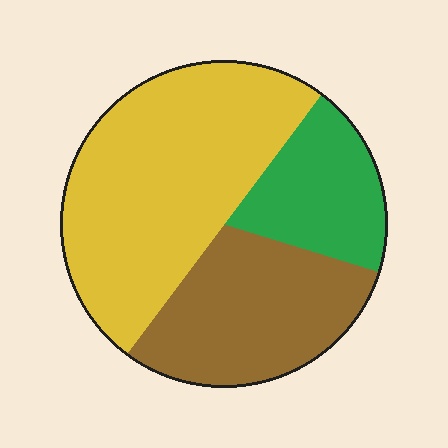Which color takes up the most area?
Yellow, at roughly 50%.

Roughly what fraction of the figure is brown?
Brown takes up about one third (1/3) of the figure.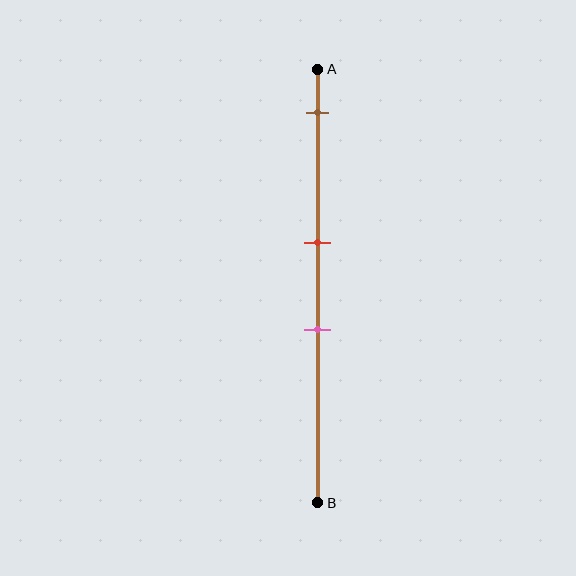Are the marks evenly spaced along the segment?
No, the marks are not evenly spaced.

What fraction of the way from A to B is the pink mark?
The pink mark is approximately 60% (0.6) of the way from A to B.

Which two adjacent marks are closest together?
The red and pink marks are the closest adjacent pair.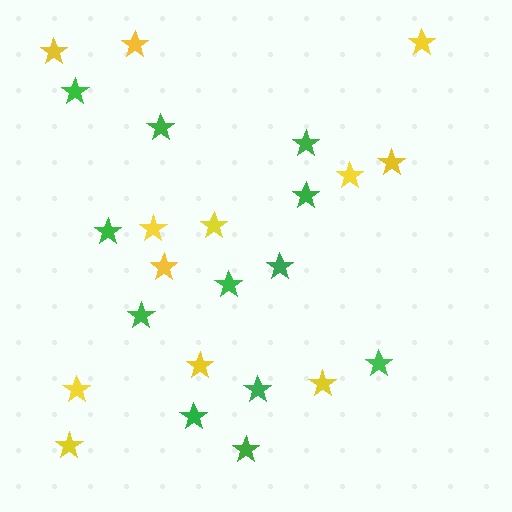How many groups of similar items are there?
There are 2 groups: one group of yellow stars (12) and one group of green stars (12).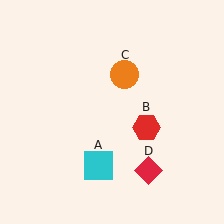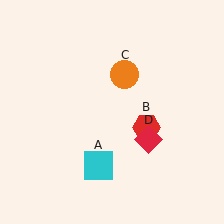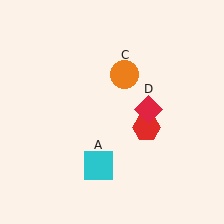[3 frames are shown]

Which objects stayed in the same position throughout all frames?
Cyan square (object A) and red hexagon (object B) and orange circle (object C) remained stationary.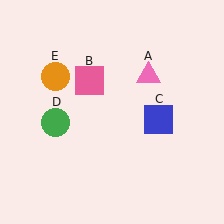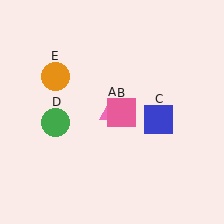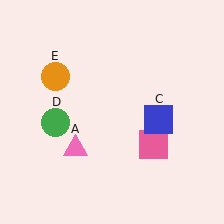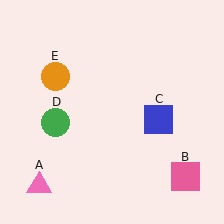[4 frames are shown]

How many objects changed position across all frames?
2 objects changed position: pink triangle (object A), pink square (object B).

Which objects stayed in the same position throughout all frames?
Blue square (object C) and green circle (object D) and orange circle (object E) remained stationary.